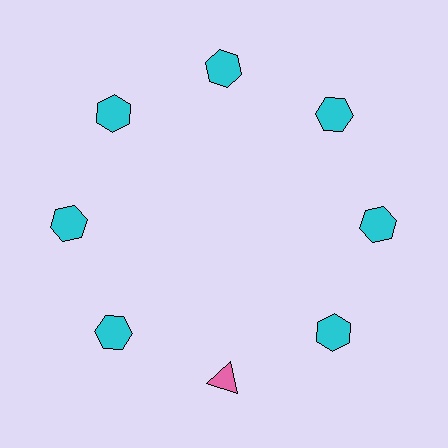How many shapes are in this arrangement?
There are 8 shapes arranged in a ring pattern.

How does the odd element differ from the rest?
It differs in both color (pink instead of cyan) and shape (triangle instead of hexagon).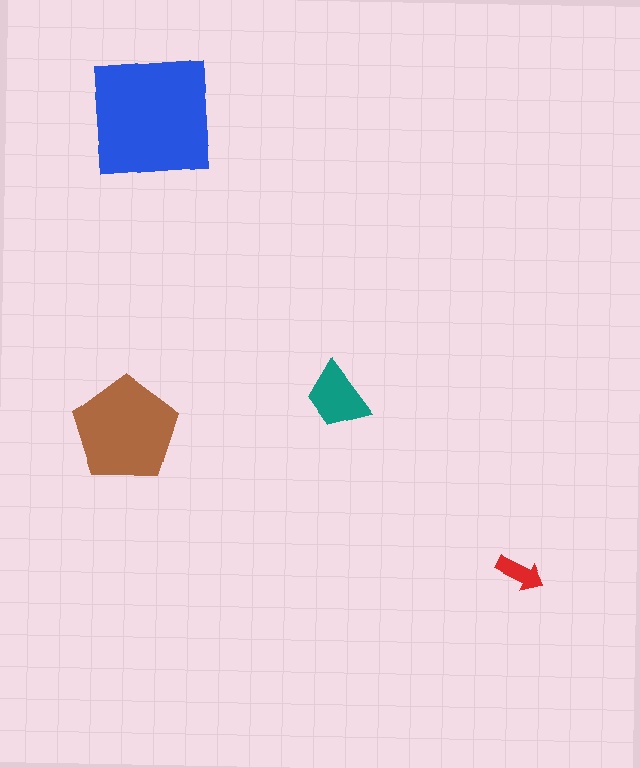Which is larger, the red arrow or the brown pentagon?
The brown pentagon.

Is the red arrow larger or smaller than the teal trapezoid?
Smaller.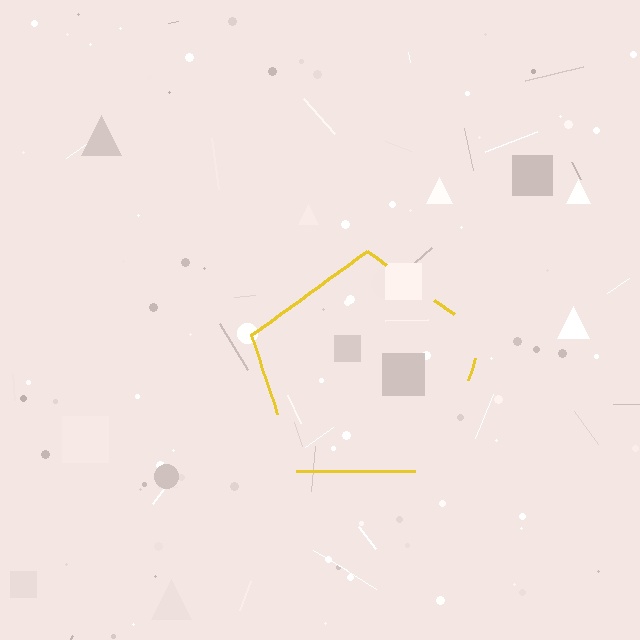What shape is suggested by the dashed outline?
The dashed outline suggests a pentagon.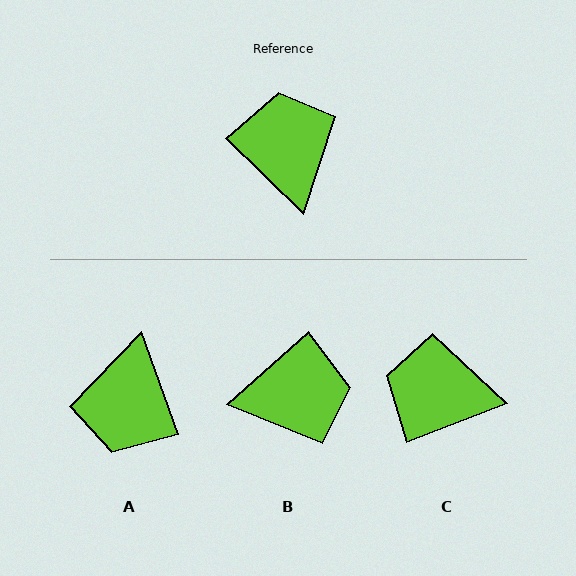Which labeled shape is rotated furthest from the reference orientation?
A, about 154 degrees away.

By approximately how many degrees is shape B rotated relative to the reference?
Approximately 94 degrees clockwise.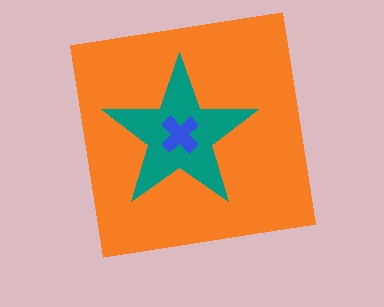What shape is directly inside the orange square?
The teal star.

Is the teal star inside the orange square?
Yes.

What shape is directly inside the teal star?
The blue cross.